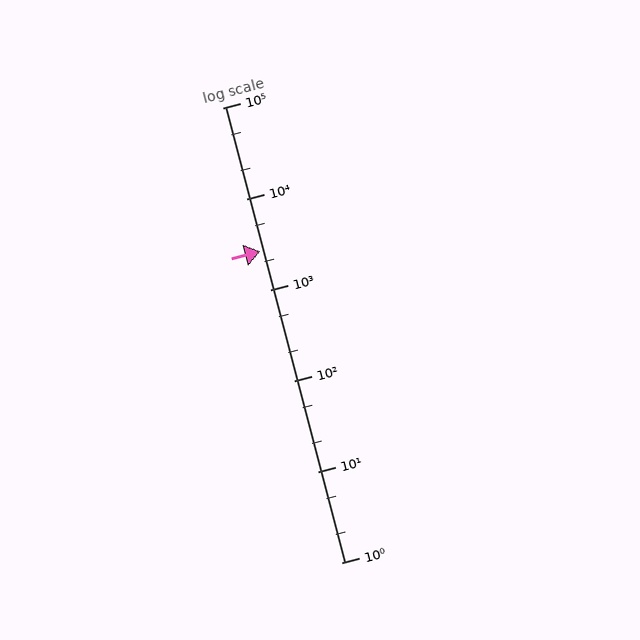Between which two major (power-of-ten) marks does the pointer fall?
The pointer is between 1000 and 10000.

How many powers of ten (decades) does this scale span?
The scale spans 5 decades, from 1 to 100000.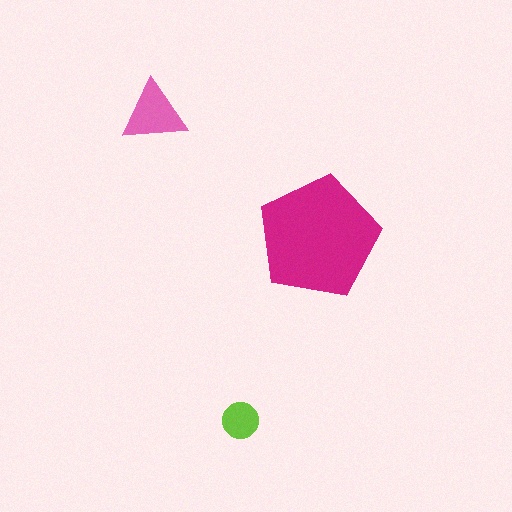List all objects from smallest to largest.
The lime circle, the pink triangle, the magenta pentagon.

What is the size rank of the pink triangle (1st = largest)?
2nd.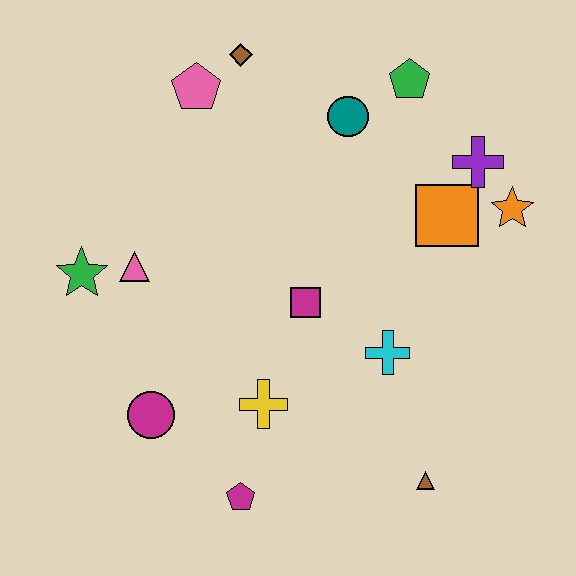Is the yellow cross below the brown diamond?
Yes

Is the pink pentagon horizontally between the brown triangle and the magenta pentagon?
No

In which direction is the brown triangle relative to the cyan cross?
The brown triangle is below the cyan cross.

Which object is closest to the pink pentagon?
The brown diamond is closest to the pink pentagon.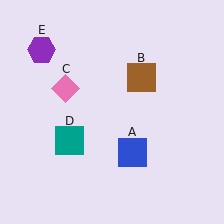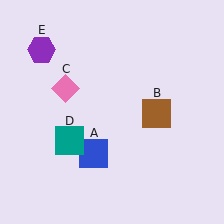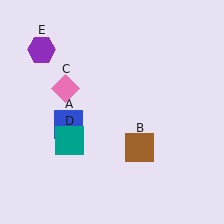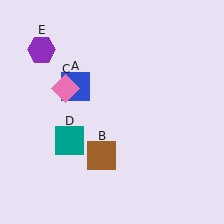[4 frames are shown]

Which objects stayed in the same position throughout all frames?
Pink diamond (object C) and teal square (object D) and purple hexagon (object E) remained stationary.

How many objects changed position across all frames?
2 objects changed position: blue square (object A), brown square (object B).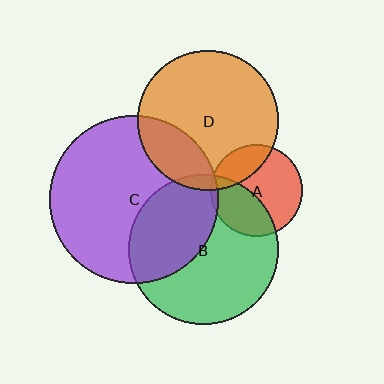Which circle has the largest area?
Circle C (purple).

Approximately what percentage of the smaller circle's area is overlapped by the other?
Approximately 5%.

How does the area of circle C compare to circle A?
Approximately 3.4 times.